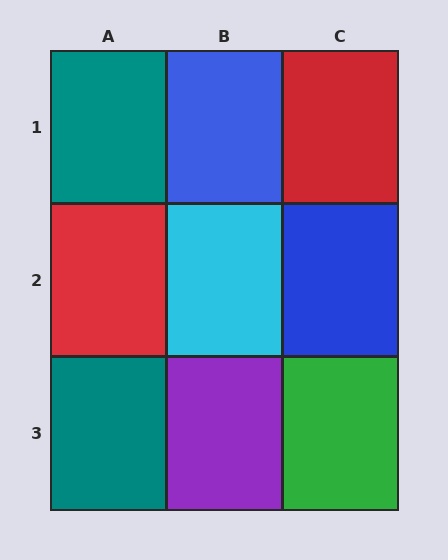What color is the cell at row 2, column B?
Cyan.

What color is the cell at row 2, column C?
Blue.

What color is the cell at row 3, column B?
Purple.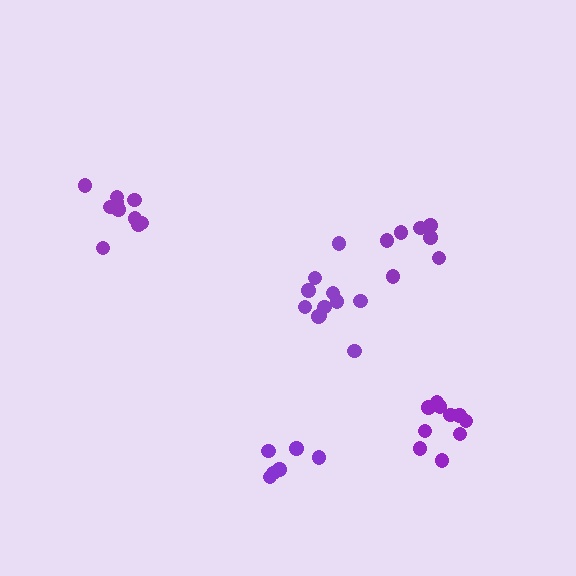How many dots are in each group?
Group 1: 10 dots, Group 2: 7 dots, Group 3: 6 dots, Group 4: 11 dots, Group 5: 10 dots (44 total).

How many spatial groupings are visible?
There are 5 spatial groupings.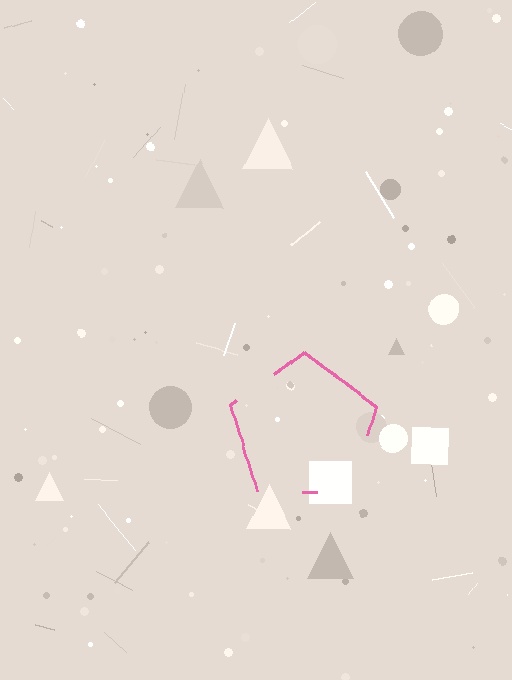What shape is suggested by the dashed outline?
The dashed outline suggests a pentagon.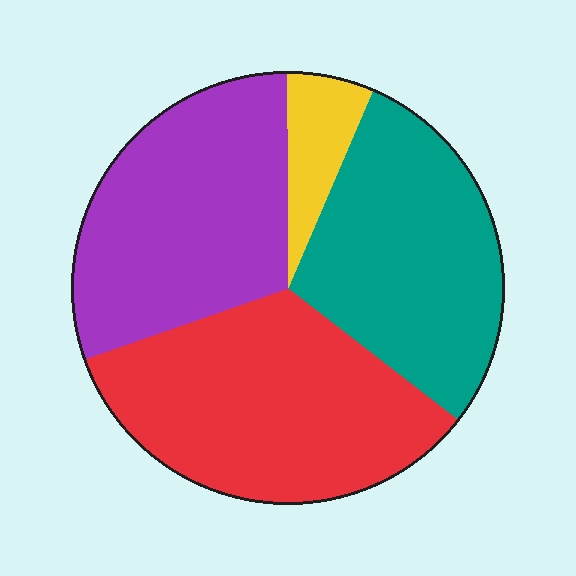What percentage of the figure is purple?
Purple covers 30% of the figure.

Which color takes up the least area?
Yellow, at roughly 5%.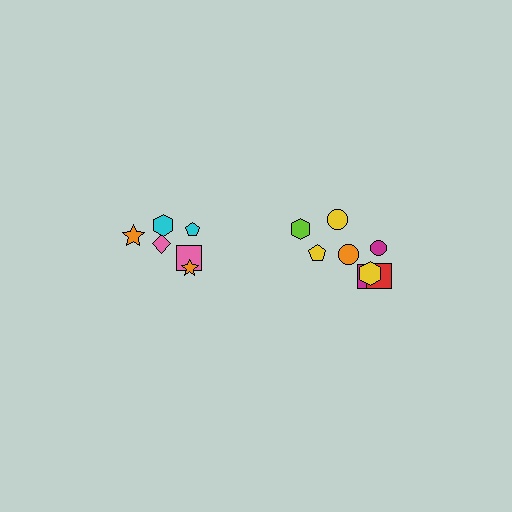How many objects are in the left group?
There are 6 objects.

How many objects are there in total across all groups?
There are 14 objects.